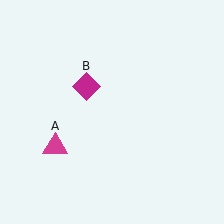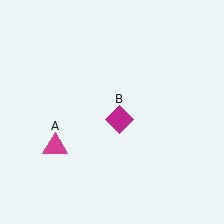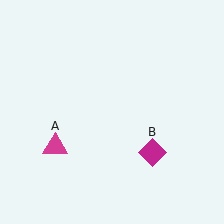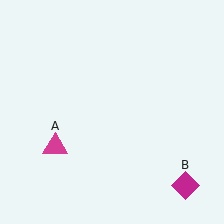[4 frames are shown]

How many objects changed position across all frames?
1 object changed position: magenta diamond (object B).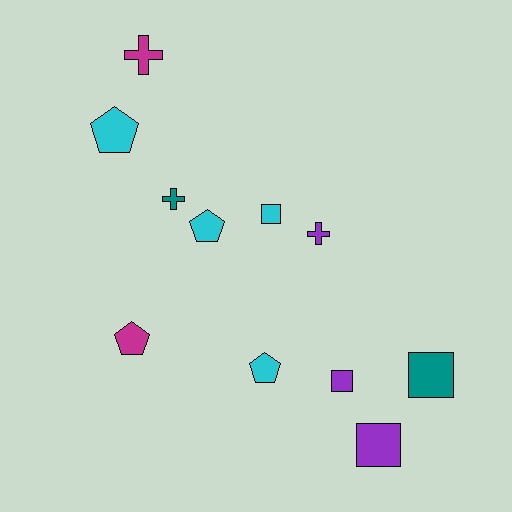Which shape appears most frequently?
Pentagon, with 4 objects.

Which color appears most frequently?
Cyan, with 4 objects.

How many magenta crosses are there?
There is 1 magenta cross.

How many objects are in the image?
There are 11 objects.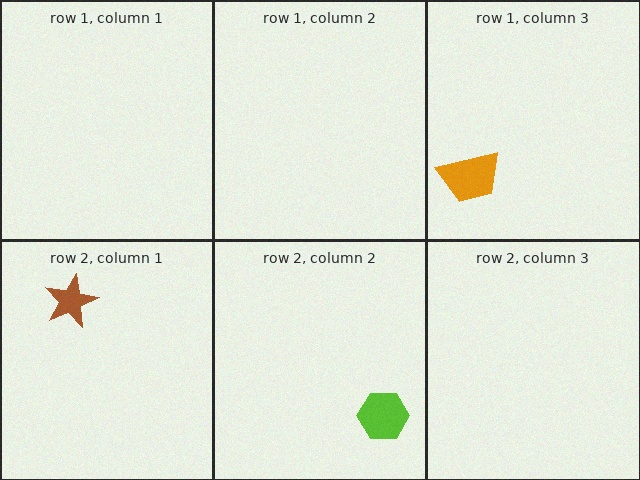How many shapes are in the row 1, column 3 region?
1.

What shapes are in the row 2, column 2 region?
The lime hexagon.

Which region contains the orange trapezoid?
The row 1, column 3 region.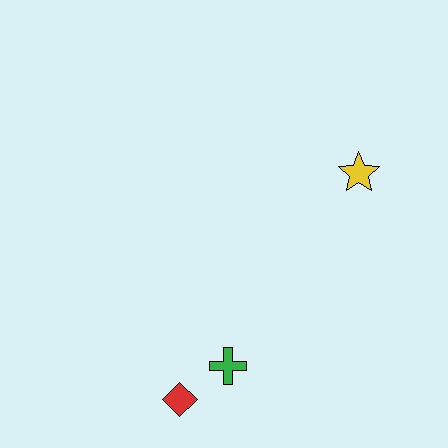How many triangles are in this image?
There are no triangles.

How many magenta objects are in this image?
There are no magenta objects.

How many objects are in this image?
There are 3 objects.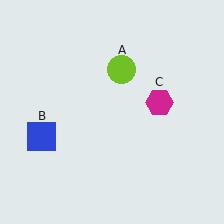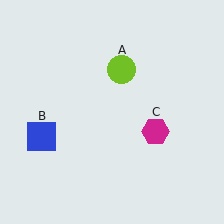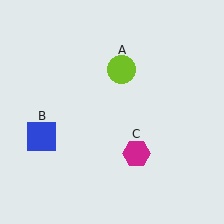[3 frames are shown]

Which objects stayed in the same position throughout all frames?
Lime circle (object A) and blue square (object B) remained stationary.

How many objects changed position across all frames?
1 object changed position: magenta hexagon (object C).